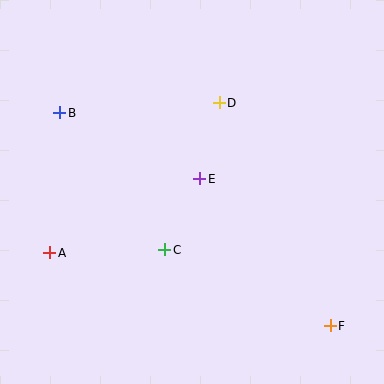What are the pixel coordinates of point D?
Point D is at (219, 103).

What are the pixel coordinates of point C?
Point C is at (165, 250).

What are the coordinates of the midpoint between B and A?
The midpoint between B and A is at (55, 183).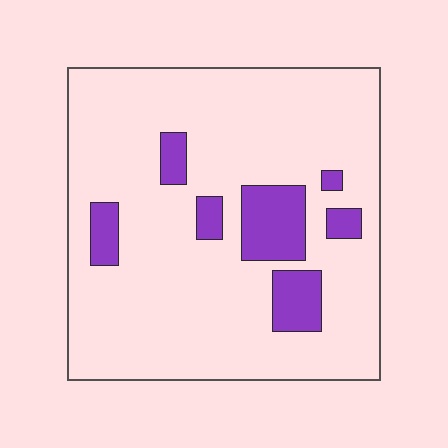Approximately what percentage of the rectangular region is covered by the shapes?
Approximately 15%.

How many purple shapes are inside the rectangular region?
7.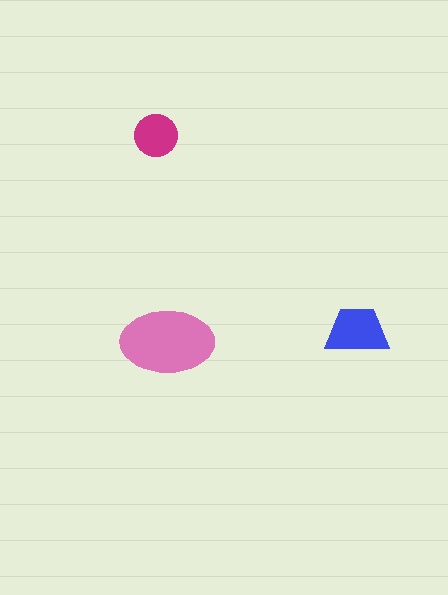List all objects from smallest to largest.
The magenta circle, the blue trapezoid, the pink ellipse.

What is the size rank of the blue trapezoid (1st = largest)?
2nd.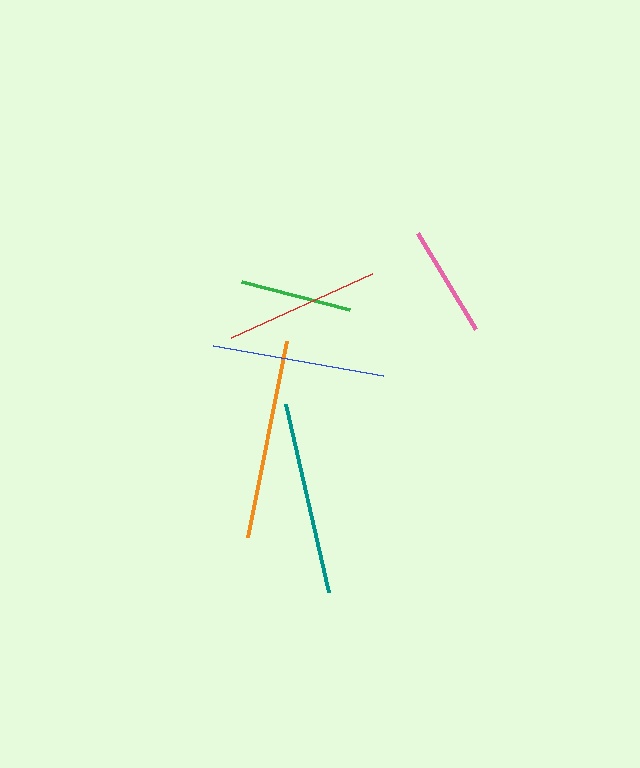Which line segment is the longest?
The orange line is the longest at approximately 199 pixels.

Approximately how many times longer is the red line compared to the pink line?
The red line is approximately 1.4 times the length of the pink line.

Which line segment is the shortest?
The green line is the shortest at approximately 111 pixels.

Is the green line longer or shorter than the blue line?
The blue line is longer than the green line.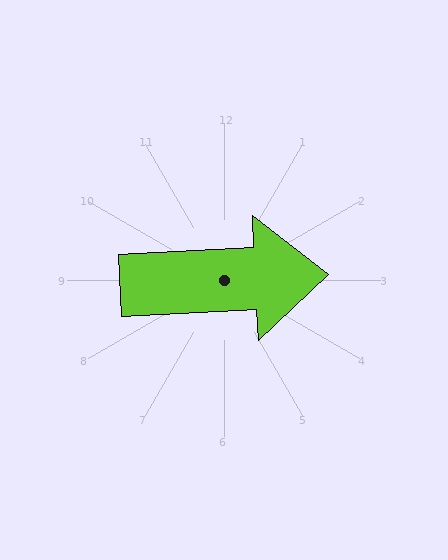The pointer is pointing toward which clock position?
Roughly 3 o'clock.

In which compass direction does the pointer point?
East.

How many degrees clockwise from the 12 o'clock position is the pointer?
Approximately 87 degrees.